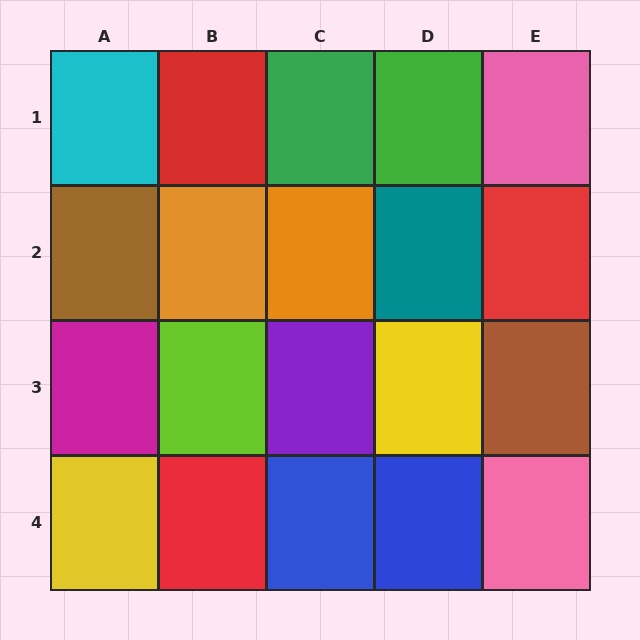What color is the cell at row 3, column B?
Lime.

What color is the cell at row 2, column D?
Teal.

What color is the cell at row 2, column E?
Red.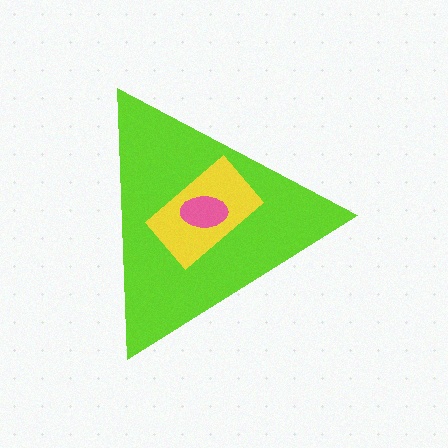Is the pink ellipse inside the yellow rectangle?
Yes.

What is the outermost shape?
The lime triangle.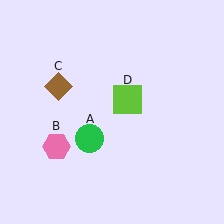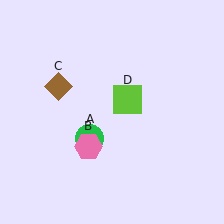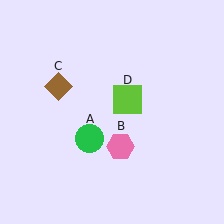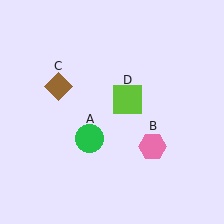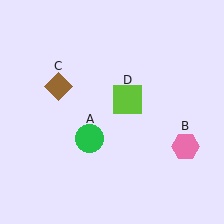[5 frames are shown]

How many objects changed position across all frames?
1 object changed position: pink hexagon (object B).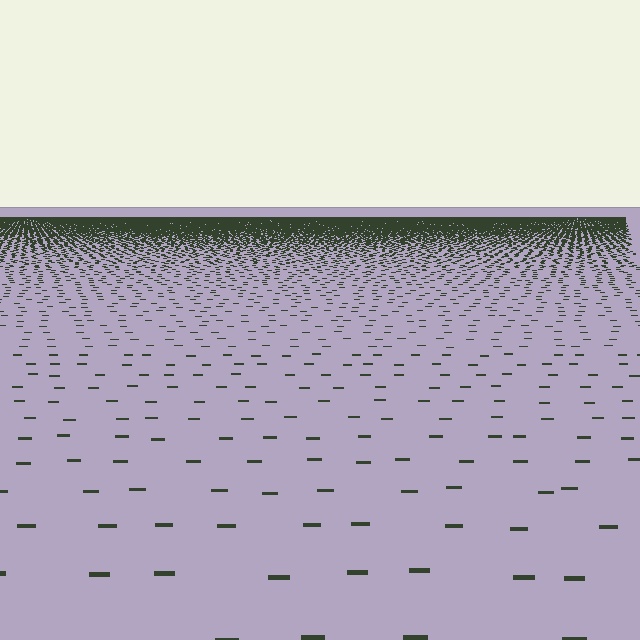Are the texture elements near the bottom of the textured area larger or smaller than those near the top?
Larger. Near the bottom, elements are closer to the viewer and appear at a bigger on-screen size.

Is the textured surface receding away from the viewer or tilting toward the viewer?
The surface is receding away from the viewer. Texture elements get smaller and denser toward the top.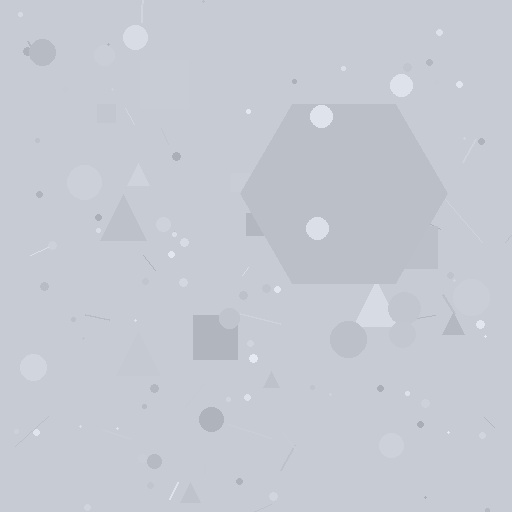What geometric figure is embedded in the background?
A hexagon is embedded in the background.